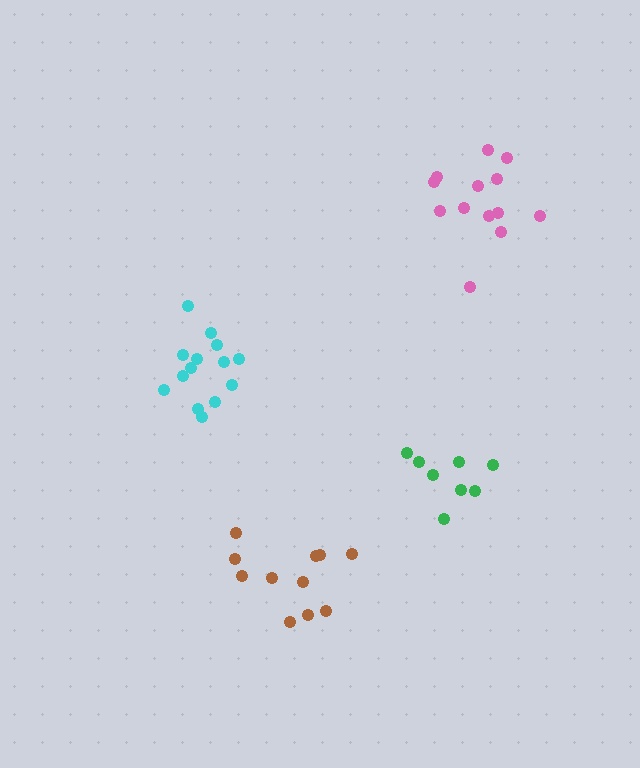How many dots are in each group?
Group 1: 8 dots, Group 2: 13 dots, Group 3: 14 dots, Group 4: 11 dots (46 total).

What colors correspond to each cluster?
The clusters are colored: green, pink, cyan, brown.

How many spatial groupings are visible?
There are 4 spatial groupings.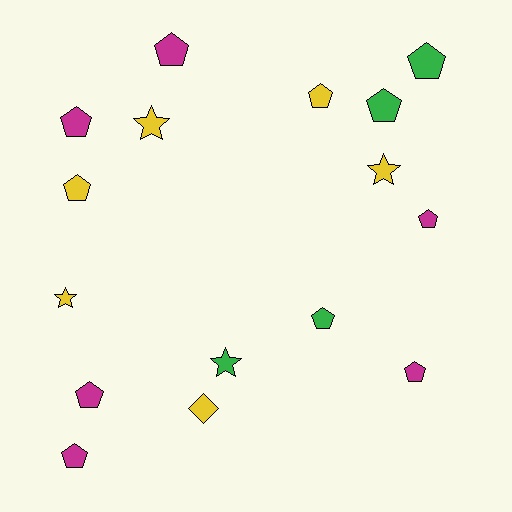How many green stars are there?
There is 1 green star.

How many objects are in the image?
There are 16 objects.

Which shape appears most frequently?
Pentagon, with 11 objects.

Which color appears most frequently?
Yellow, with 6 objects.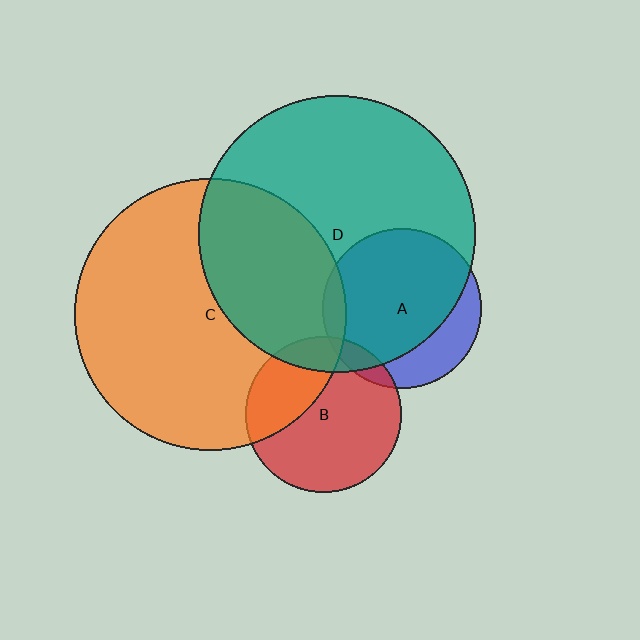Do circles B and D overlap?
Yes.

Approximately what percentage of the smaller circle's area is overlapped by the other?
Approximately 15%.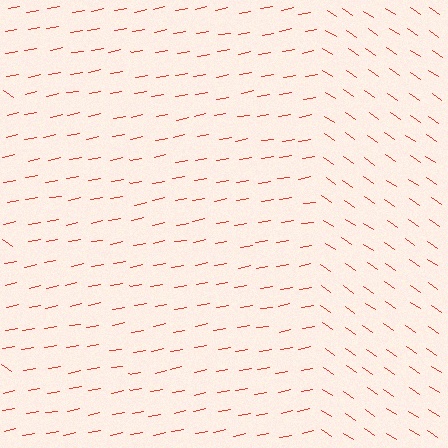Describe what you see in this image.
The image is filled with small red line segments. A rectangle region in the image has lines oriented differently from the surrounding lines, creating a visible texture boundary.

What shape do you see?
I see a rectangle.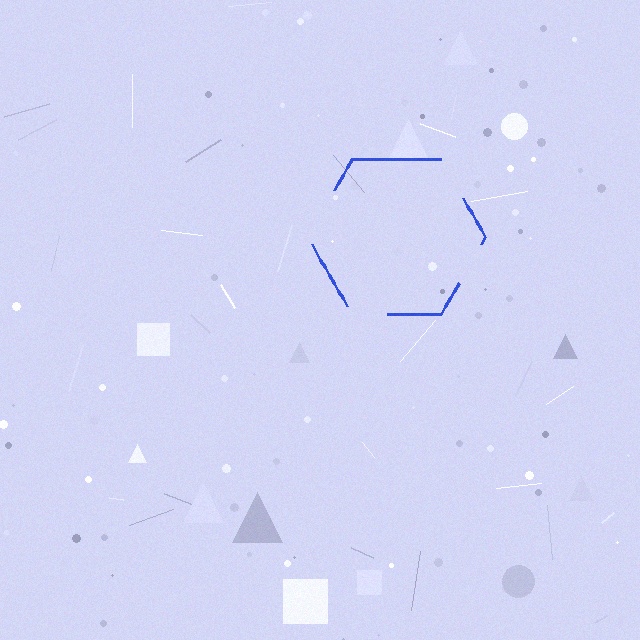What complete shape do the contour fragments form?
The contour fragments form a hexagon.